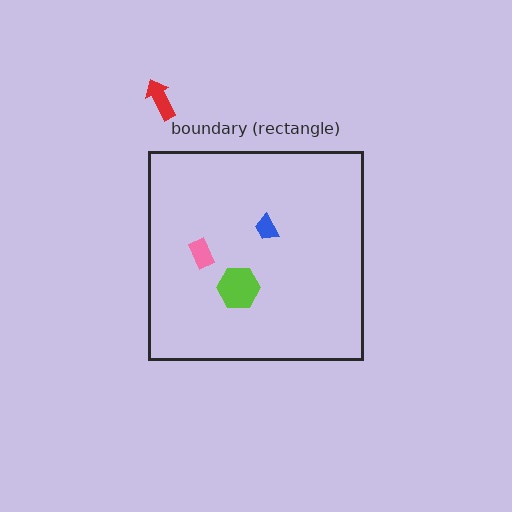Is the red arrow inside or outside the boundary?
Outside.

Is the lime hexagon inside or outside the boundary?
Inside.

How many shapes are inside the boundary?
3 inside, 1 outside.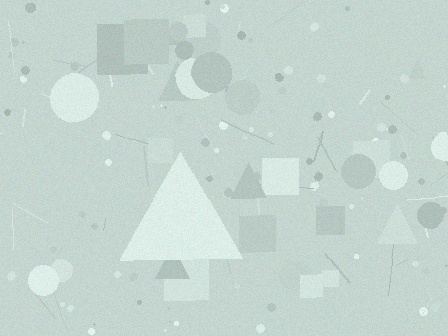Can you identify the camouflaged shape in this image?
The camouflaged shape is a triangle.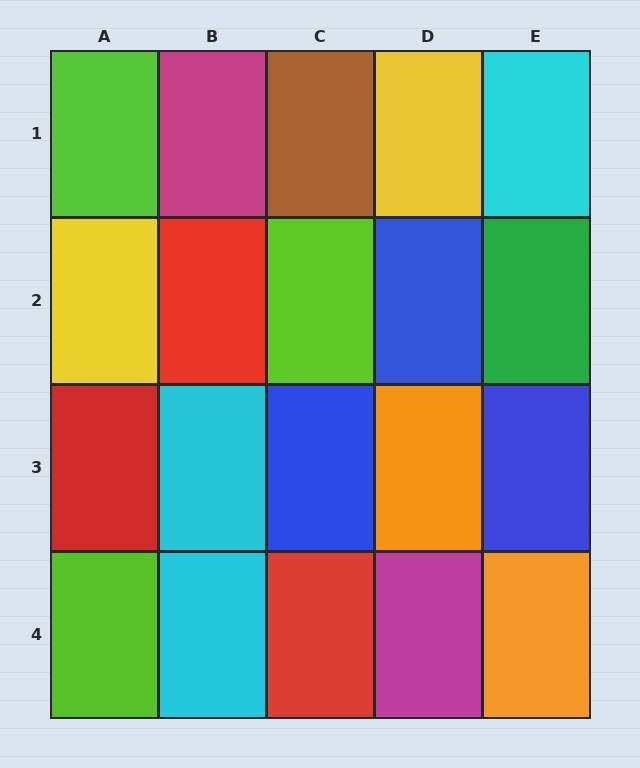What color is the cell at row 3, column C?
Blue.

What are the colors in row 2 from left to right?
Yellow, red, lime, blue, green.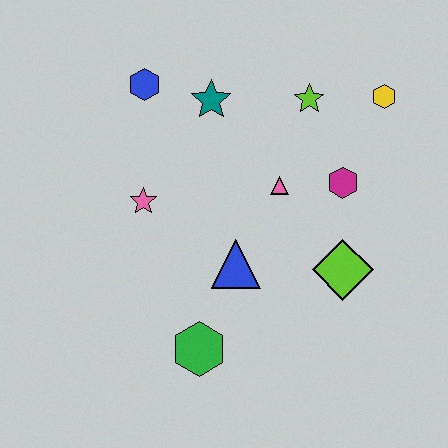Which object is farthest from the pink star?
The yellow hexagon is farthest from the pink star.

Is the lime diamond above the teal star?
No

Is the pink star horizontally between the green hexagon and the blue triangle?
No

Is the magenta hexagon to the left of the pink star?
No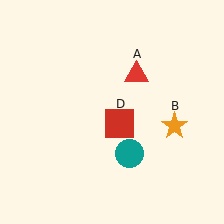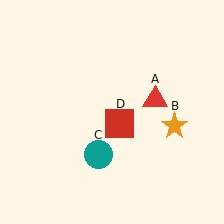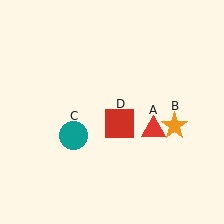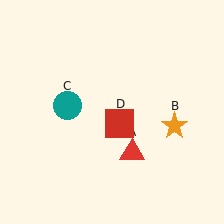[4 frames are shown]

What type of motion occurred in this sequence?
The red triangle (object A), teal circle (object C) rotated clockwise around the center of the scene.